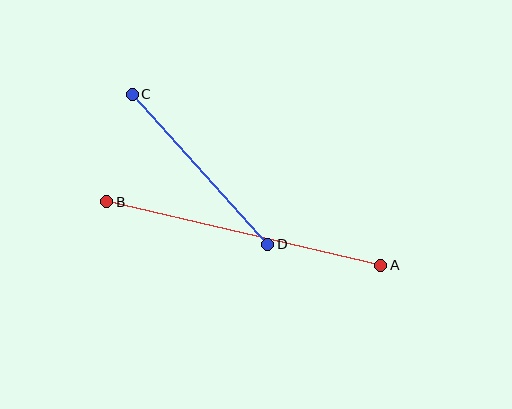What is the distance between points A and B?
The distance is approximately 282 pixels.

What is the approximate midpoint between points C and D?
The midpoint is at approximately (200, 169) pixels.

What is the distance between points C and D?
The distance is approximately 202 pixels.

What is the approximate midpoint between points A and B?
The midpoint is at approximately (244, 234) pixels.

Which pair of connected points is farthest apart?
Points A and B are farthest apart.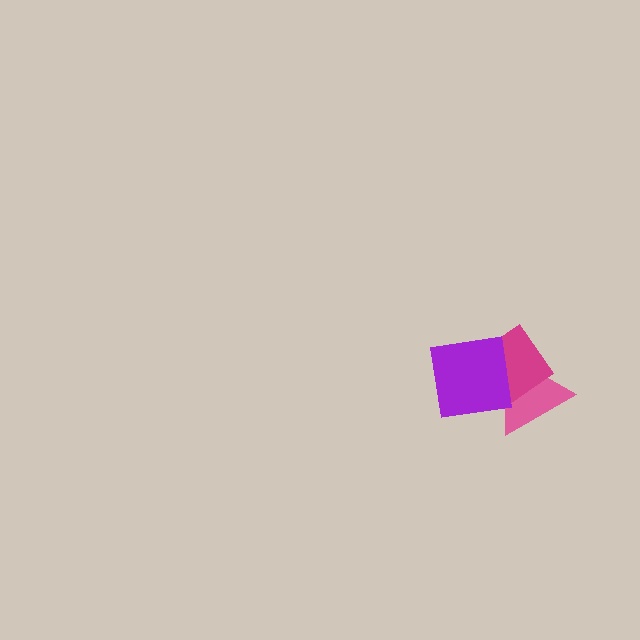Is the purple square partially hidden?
No, no other shape covers it.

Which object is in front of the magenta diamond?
The purple square is in front of the magenta diamond.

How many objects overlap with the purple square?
2 objects overlap with the purple square.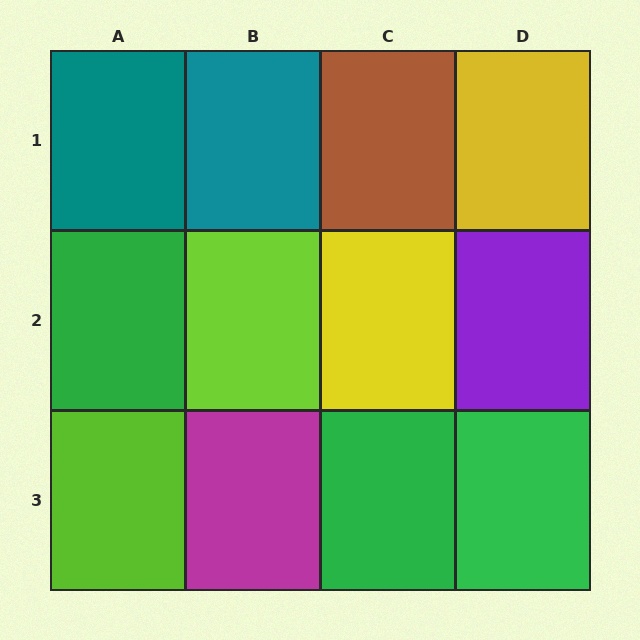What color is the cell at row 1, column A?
Teal.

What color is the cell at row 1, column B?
Teal.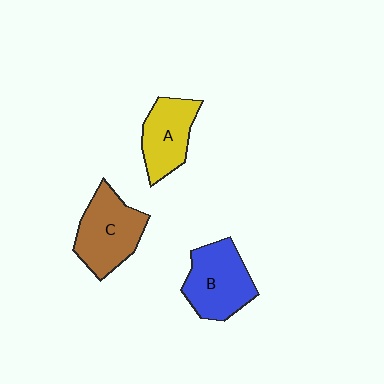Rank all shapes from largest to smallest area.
From largest to smallest: C (brown), B (blue), A (yellow).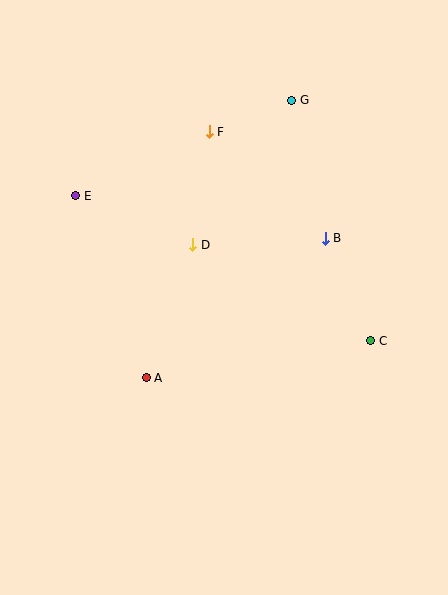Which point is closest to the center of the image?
Point D at (193, 245) is closest to the center.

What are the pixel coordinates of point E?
Point E is at (76, 196).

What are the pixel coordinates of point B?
Point B is at (325, 238).